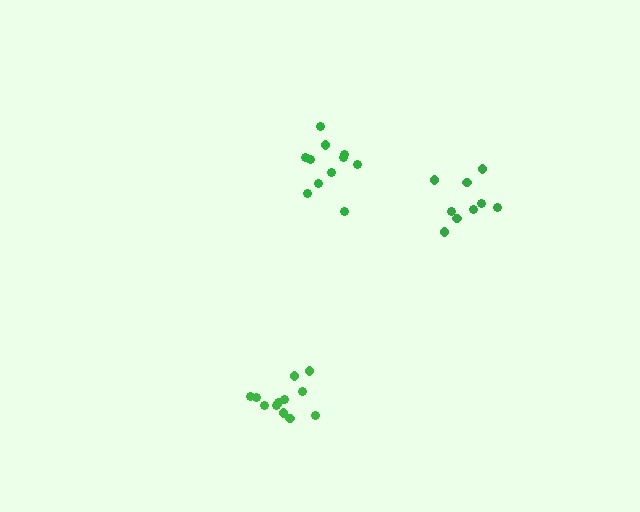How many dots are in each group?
Group 1: 12 dots, Group 2: 11 dots, Group 3: 9 dots (32 total).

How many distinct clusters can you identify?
There are 3 distinct clusters.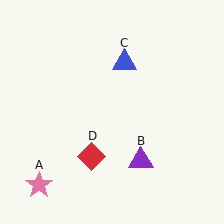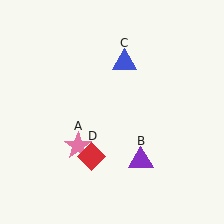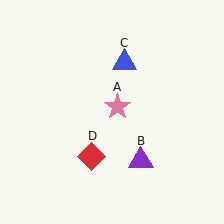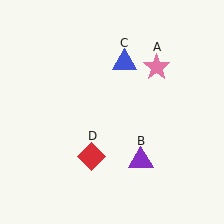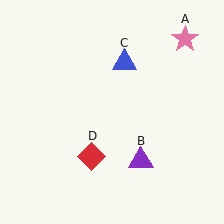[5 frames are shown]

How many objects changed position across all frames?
1 object changed position: pink star (object A).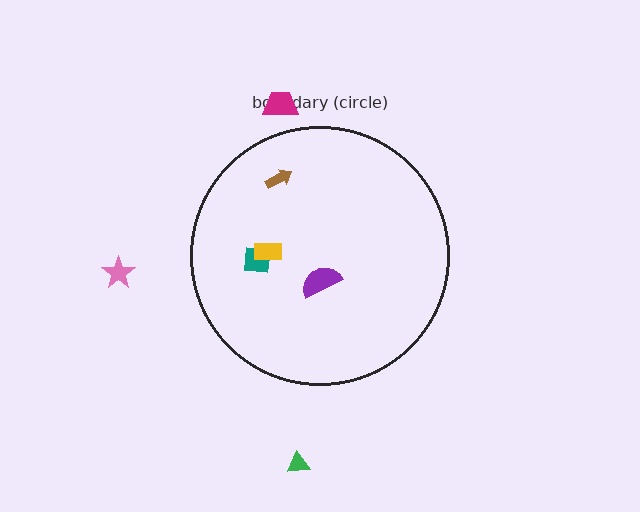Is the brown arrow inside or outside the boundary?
Inside.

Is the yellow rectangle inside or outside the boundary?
Inside.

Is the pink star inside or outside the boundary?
Outside.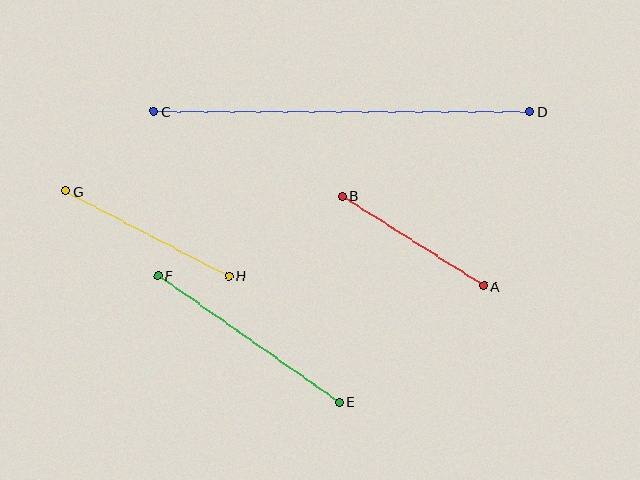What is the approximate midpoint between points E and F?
The midpoint is at approximately (248, 339) pixels.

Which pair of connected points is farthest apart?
Points C and D are farthest apart.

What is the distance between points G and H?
The distance is approximately 184 pixels.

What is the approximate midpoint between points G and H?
The midpoint is at approximately (147, 233) pixels.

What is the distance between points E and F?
The distance is approximately 221 pixels.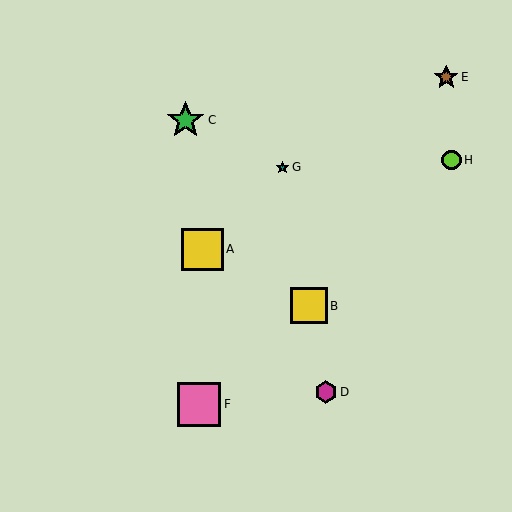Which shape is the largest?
The pink square (labeled F) is the largest.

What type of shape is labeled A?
Shape A is a yellow square.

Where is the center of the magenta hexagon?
The center of the magenta hexagon is at (326, 392).